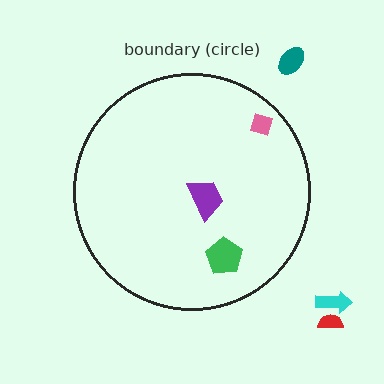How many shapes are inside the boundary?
3 inside, 3 outside.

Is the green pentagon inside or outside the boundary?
Inside.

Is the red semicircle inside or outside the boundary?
Outside.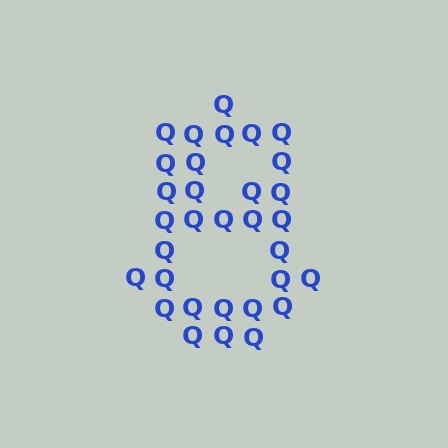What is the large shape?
The large shape is the digit 8.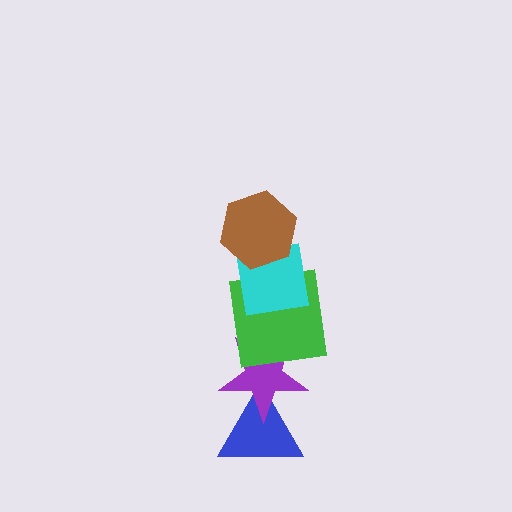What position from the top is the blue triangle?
The blue triangle is 5th from the top.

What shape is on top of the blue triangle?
The purple star is on top of the blue triangle.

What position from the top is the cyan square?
The cyan square is 2nd from the top.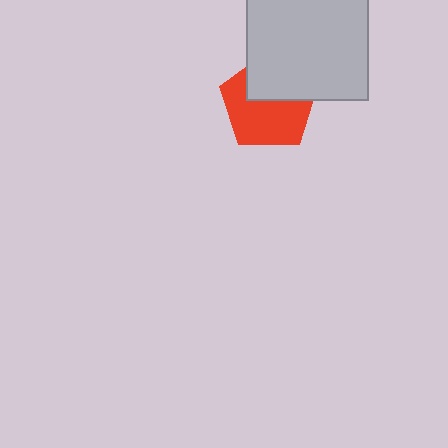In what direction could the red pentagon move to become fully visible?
The red pentagon could move down. That would shift it out from behind the light gray rectangle entirely.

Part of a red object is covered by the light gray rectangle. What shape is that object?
It is a pentagon.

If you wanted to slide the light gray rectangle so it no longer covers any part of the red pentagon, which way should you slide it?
Slide it up — that is the most direct way to separate the two shapes.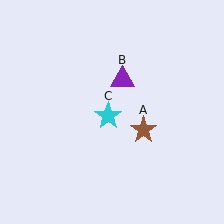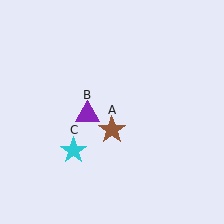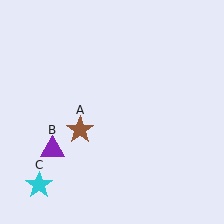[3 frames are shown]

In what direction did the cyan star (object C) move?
The cyan star (object C) moved down and to the left.